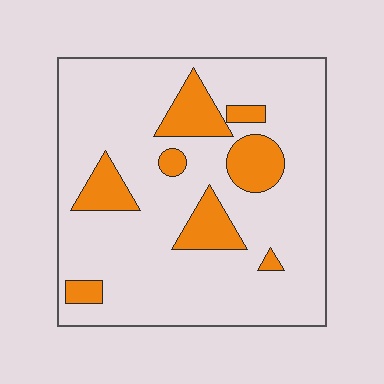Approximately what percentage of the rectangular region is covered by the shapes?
Approximately 20%.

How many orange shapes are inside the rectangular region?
8.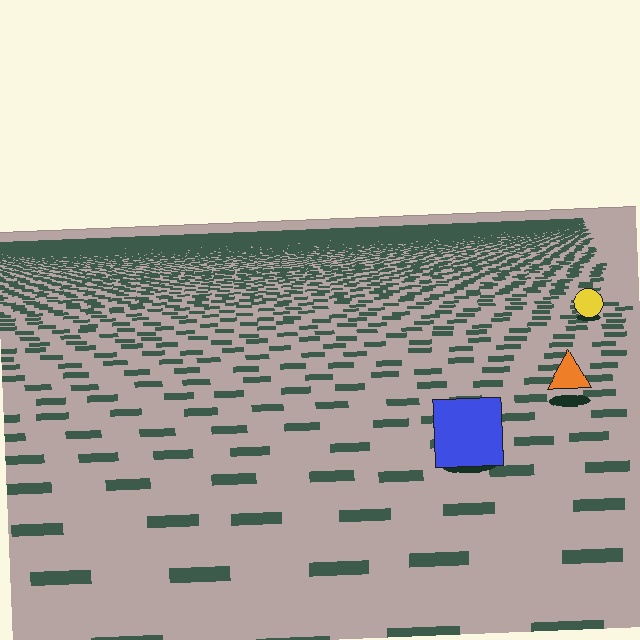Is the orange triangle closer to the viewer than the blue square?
No. The blue square is closer — you can tell from the texture gradient: the ground texture is coarser near it.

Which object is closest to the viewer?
The blue square is closest. The texture marks near it are larger and more spread out.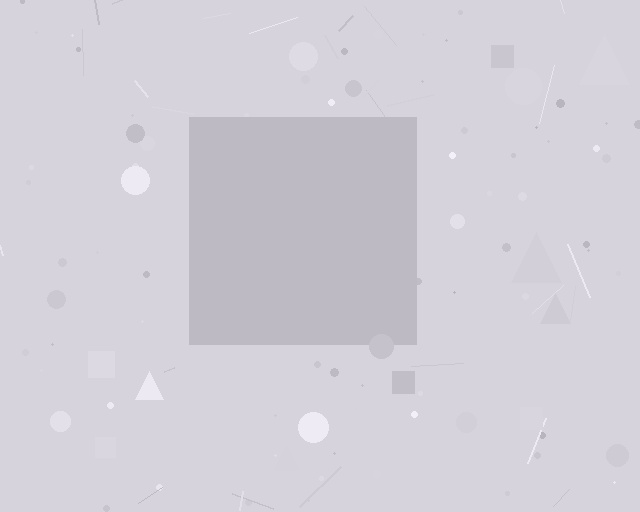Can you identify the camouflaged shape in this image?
The camouflaged shape is a square.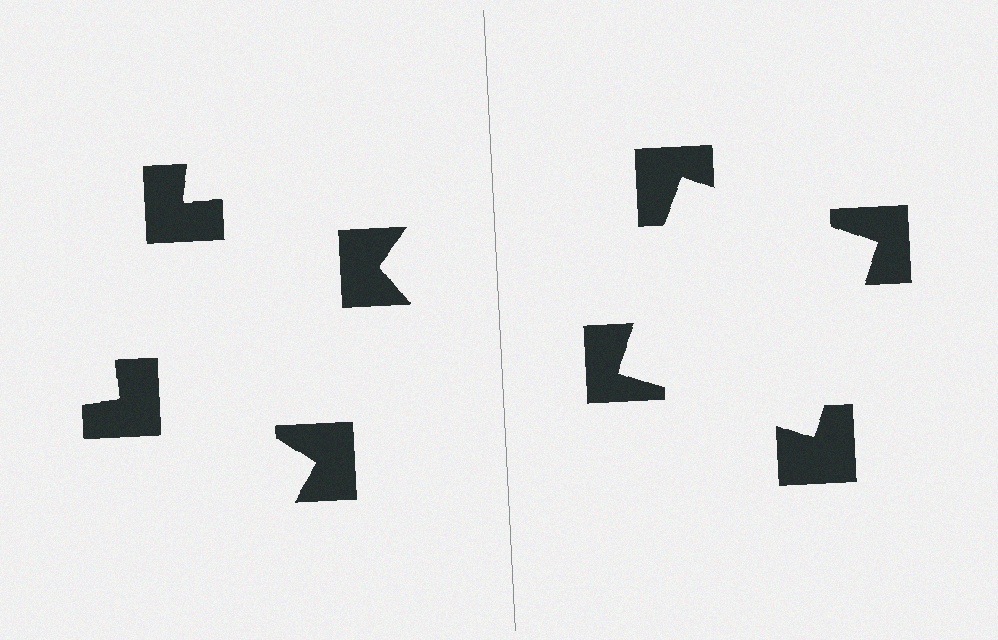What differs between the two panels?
The notched squares are positioned identically on both sides; only the wedge orientations differ. On the right they align to a square; on the left they are misaligned.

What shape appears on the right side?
An illusory square.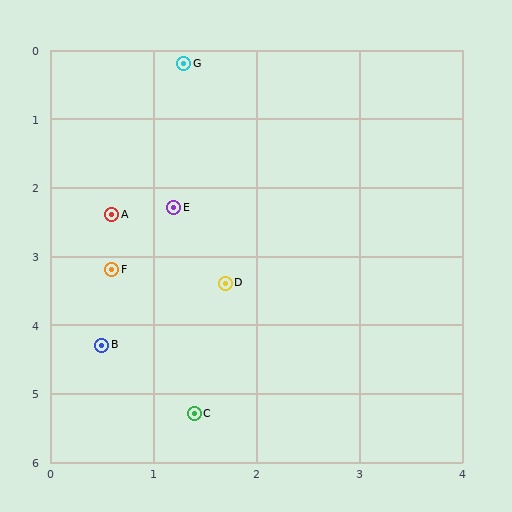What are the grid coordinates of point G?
Point G is at approximately (1.3, 0.2).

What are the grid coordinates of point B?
Point B is at approximately (0.5, 4.3).